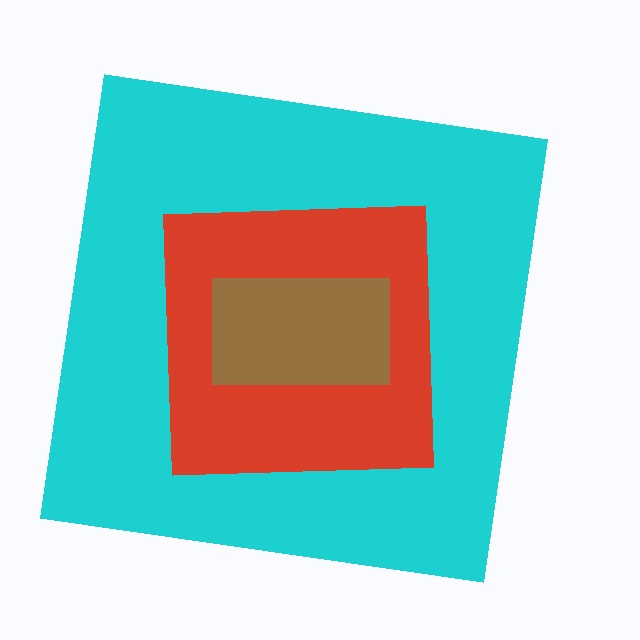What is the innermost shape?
The brown rectangle.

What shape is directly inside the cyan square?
The red square.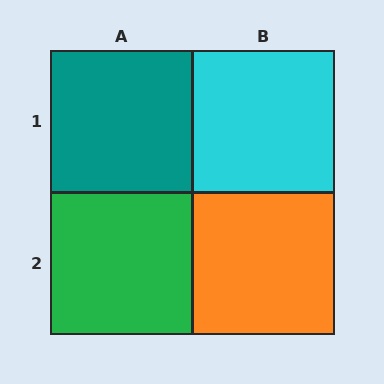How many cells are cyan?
1 cell is cyan.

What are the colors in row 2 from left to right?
Green, orange.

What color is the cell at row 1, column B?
Cyan.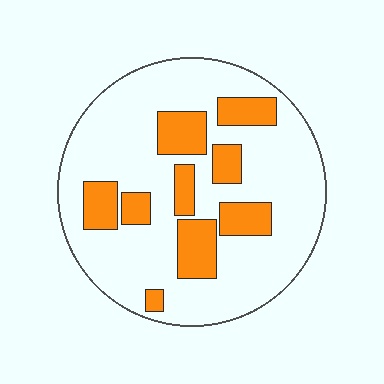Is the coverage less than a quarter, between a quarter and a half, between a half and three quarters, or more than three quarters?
Less than a quarter.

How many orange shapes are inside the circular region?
9.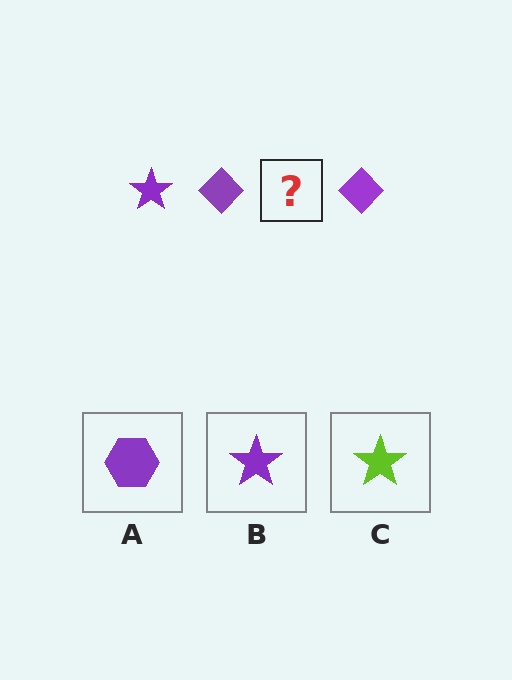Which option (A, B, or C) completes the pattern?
B.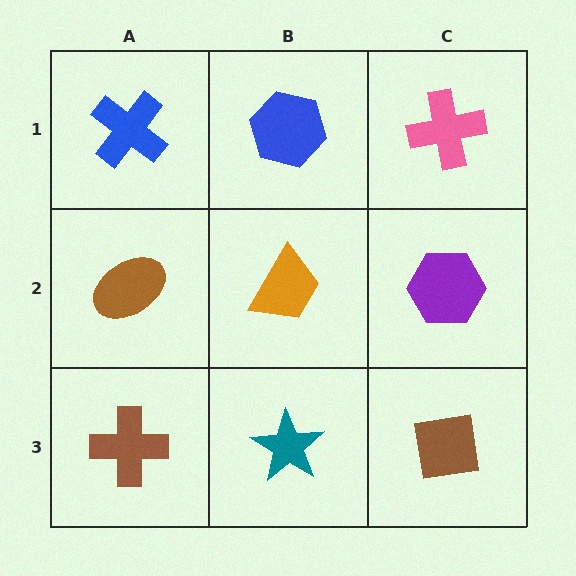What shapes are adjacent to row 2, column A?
A blue cross (row 1, column A), a brown cross (row 3, column A), an orange trapezoid (row 2, column B).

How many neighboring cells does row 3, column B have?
3.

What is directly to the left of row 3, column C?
A teal star.